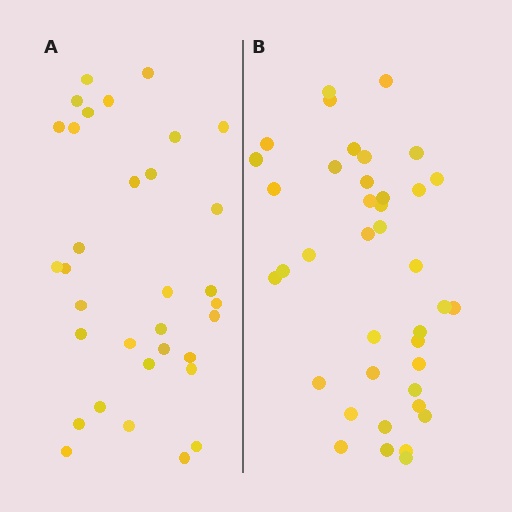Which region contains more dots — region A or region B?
Region B (the right region) has more dots.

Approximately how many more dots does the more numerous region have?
Region B has about 6 more dots than region A.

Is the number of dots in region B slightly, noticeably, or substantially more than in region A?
Region B has only slightly more — the two regions are fairly close. The ratio is roughly 1.2 to 1.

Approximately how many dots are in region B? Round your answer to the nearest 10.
About 40 dots. (The exact count is 39, which rounds to 40.)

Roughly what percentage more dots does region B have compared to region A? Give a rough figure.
About 20% more.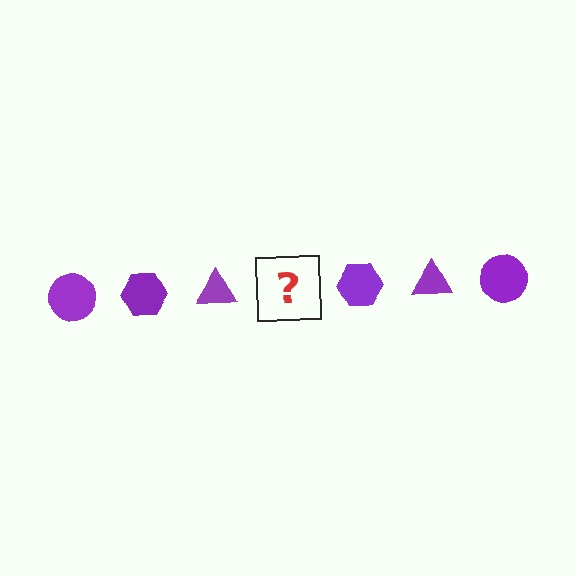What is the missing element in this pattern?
The missing element is a purple circle.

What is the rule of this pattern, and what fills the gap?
The rule is that the pattern cycles through circle, hexagon, triangle shapes in purple. The gap should be filled with a purple circle.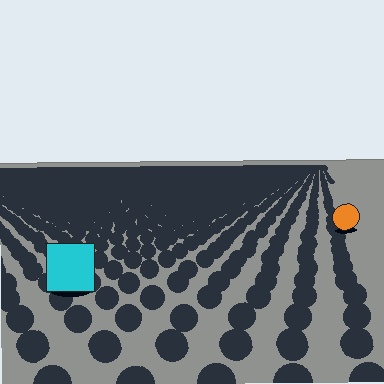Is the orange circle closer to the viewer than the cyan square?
No. The cyan square is closer — you can tell from the texture gradient: the ground texture is coarser near it.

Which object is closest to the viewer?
The cyan square is closest. The texture marks near it are larger and more spread out.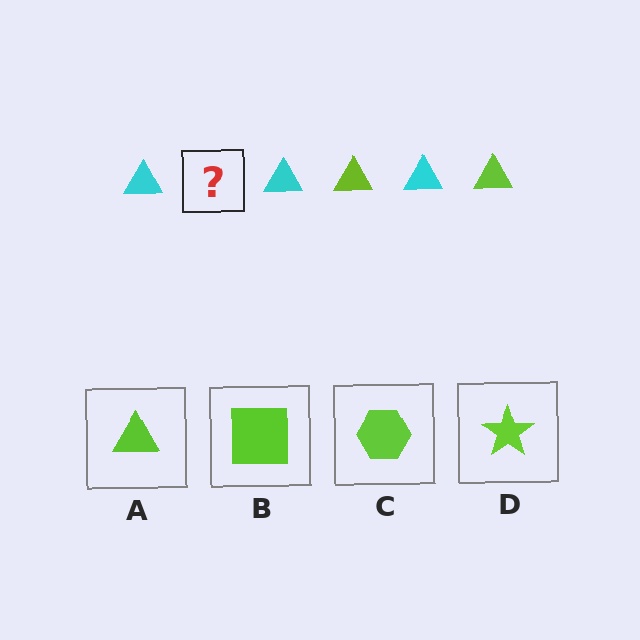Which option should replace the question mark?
Option A.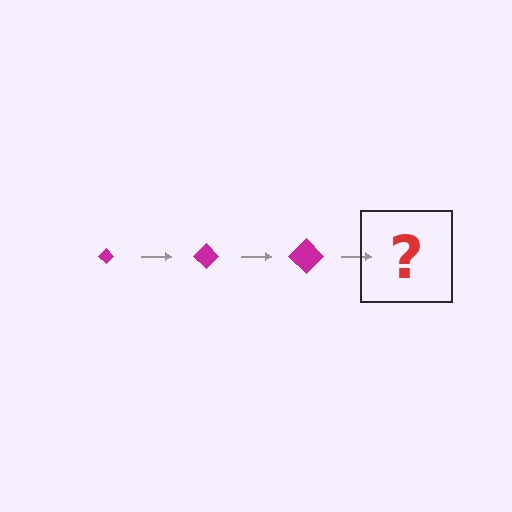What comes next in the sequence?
The next element should be a magenta diamond, larger than the previous one.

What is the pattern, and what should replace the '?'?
The pattern is that the diamond gets progressively larger each step. The '?' should be a magenta diamond, larger than the previous one.